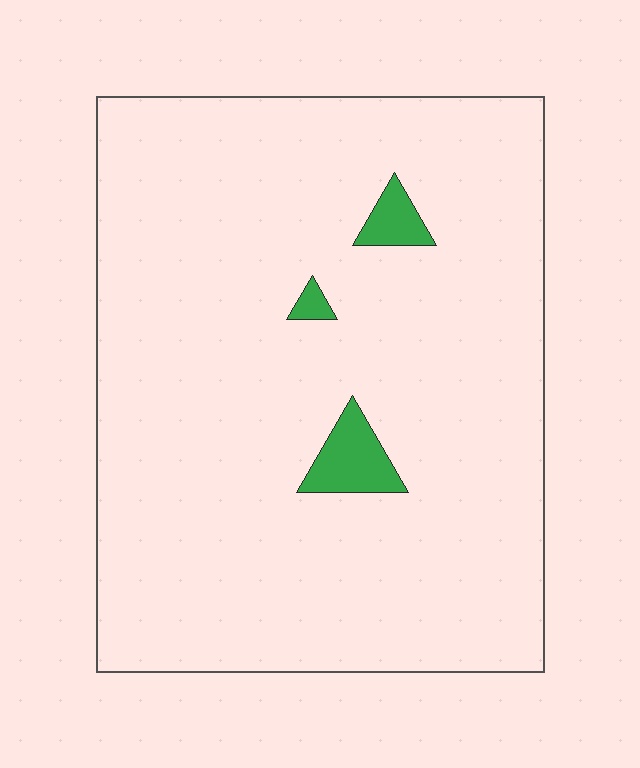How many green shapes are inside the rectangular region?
3.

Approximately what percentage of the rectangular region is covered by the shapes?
Approximately 5%.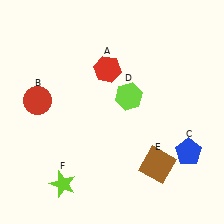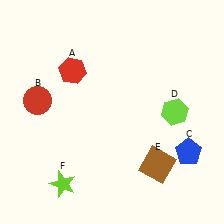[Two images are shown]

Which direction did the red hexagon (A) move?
The red hexagon (A) moved left.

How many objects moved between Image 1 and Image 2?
2 objects moved between the two images.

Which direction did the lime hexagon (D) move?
The lime hexagon (D) moved right.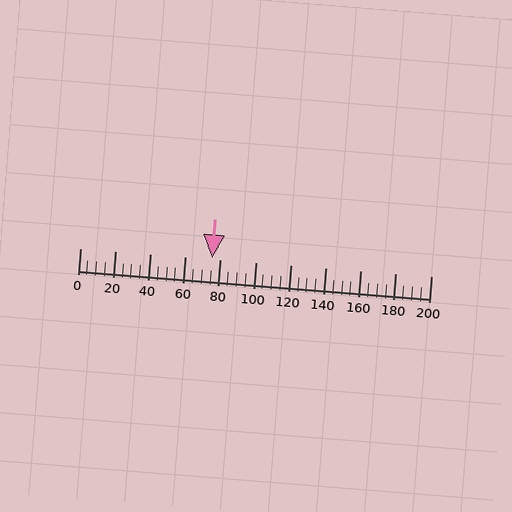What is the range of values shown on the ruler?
The ruler shows values from 0 to 200.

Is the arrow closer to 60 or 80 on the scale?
The arrow is closer to 80.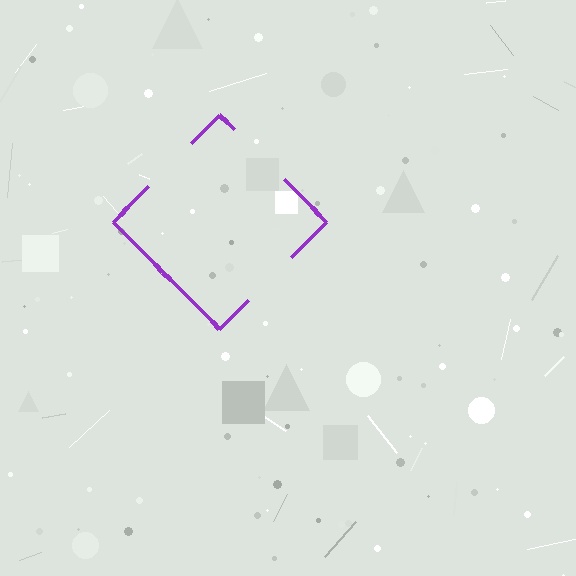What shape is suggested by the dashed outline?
The dashed outline suggests a diamond.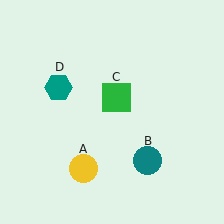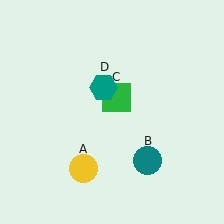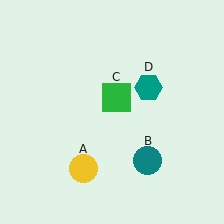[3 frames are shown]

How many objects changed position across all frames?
1 object changed position: teal hexagon (object D).